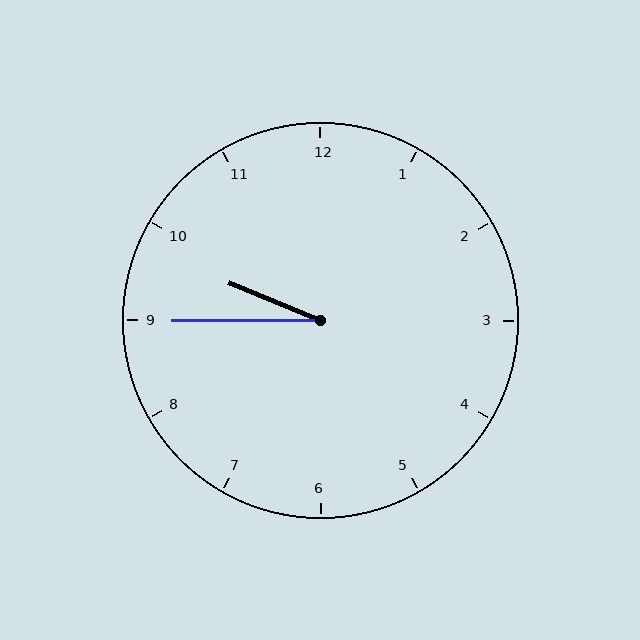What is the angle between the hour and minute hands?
Approximately 22 degrees.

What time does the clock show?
9:45.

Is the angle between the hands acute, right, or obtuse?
It is acute.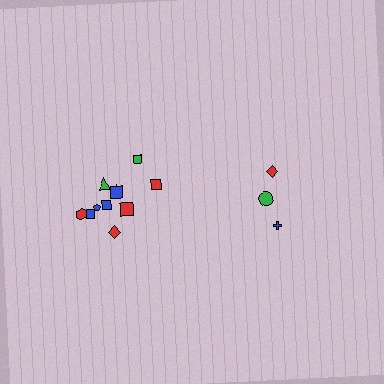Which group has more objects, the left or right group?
The left group.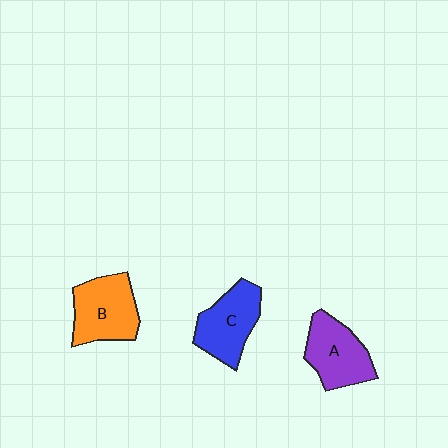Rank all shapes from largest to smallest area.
From largest to smallest: B (orange), C (blue), A (purple).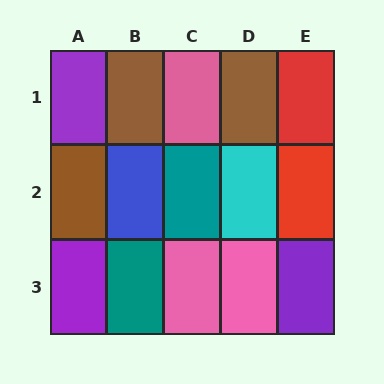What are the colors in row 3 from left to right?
Purple, teal, pink, pink, purple.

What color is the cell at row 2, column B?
Blue.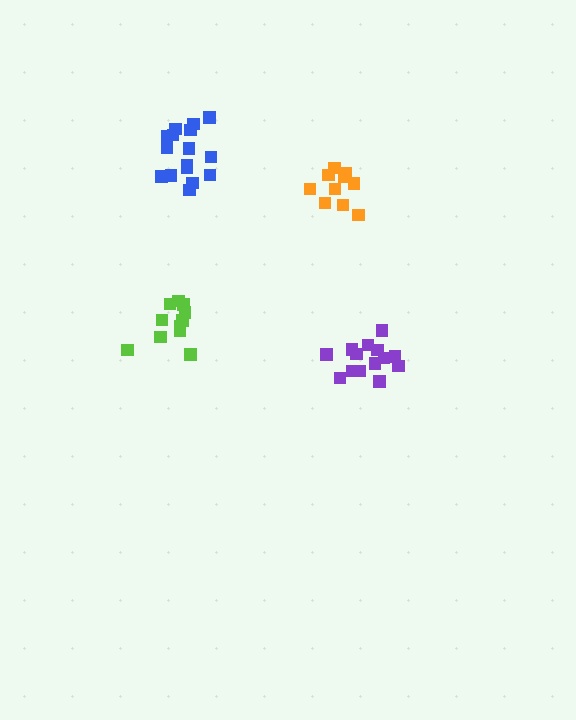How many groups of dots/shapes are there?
There are 4 groups.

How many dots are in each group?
Group 1: 11 dots, Group 2: 16 dots, Group 3: 10 dots, Group 4: 14 dots (51 total).